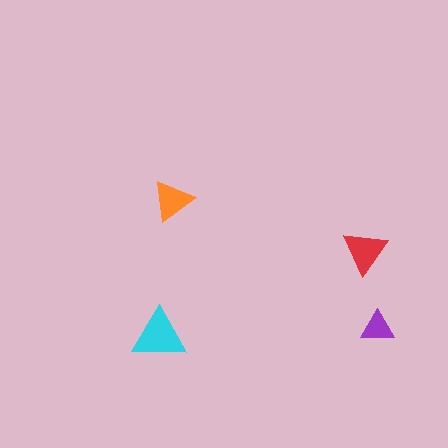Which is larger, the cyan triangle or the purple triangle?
The cyan one.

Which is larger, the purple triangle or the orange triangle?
The orange one.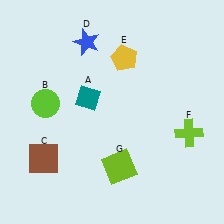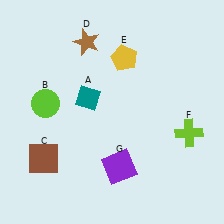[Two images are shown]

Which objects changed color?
D changed from blue to brown. G changed from lime to purple.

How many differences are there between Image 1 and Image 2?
There are 2 differences between the two images.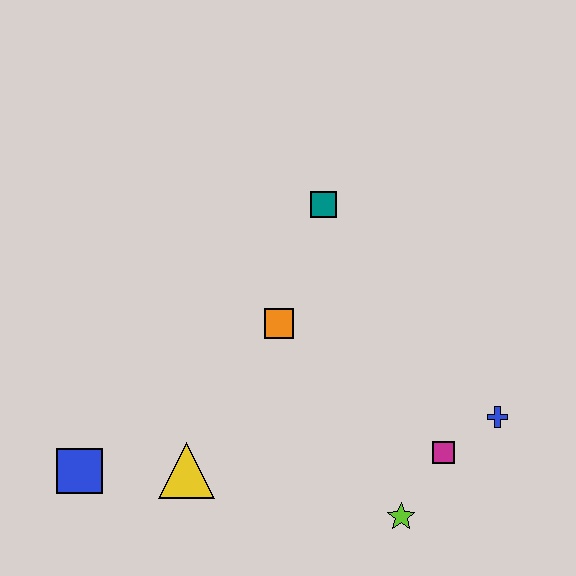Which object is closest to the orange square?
The teal square is closest to the orange square.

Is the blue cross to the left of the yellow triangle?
No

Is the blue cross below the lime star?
No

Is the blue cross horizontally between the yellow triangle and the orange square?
No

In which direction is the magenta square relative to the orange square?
The magenta square is to the right of the orange square.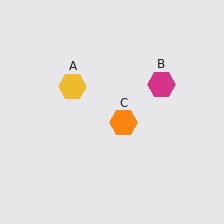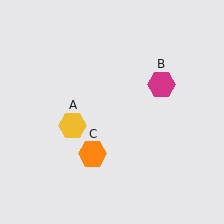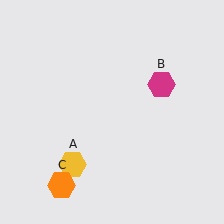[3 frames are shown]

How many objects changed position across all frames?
2 objects changed position: yellow hexagon (object A), orange hexagon (object C).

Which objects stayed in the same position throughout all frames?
Magenta hexagon (object B) remained stationary.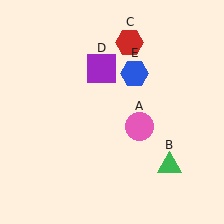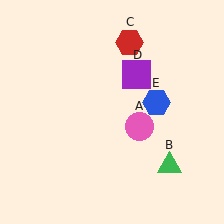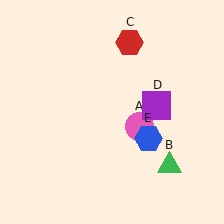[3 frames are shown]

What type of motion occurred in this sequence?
The purple square (object D), blue hexagon (object E) rotated clockwise around the center of the scene.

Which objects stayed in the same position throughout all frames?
Pink circle (object A) and green triangle (object B) and red hexagon (object C) remained stationary.